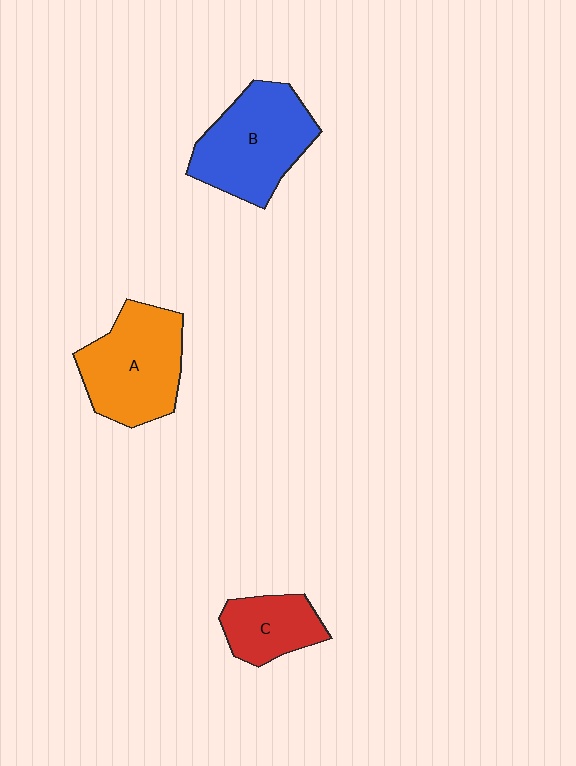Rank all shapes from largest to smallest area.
From largest to smallest: B (blue), A (orange), C (red).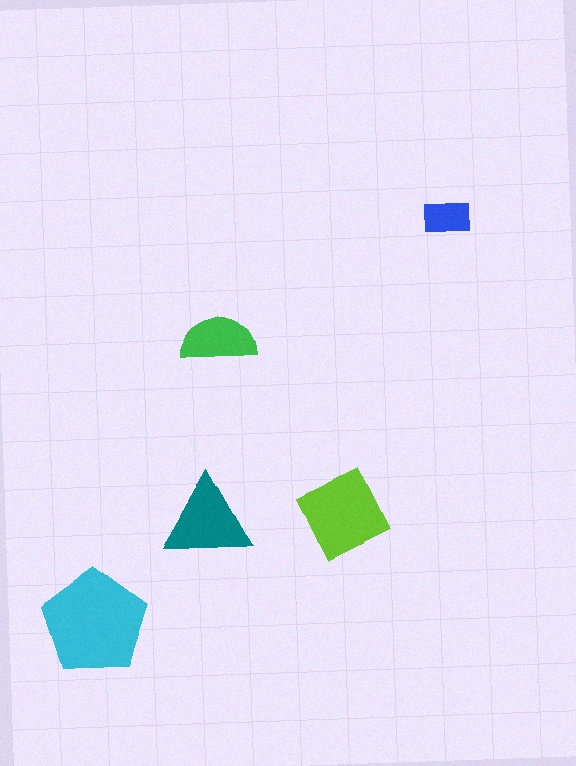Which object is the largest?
The cyan pentagon.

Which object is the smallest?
The blue rectangle.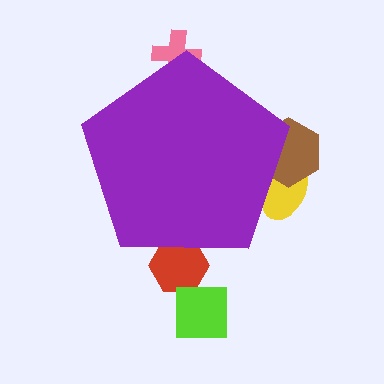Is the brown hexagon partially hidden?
Yes, the brown hexagon is partially hidden behind the purple pentagon.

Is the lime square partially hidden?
No, the lime square is fully visible.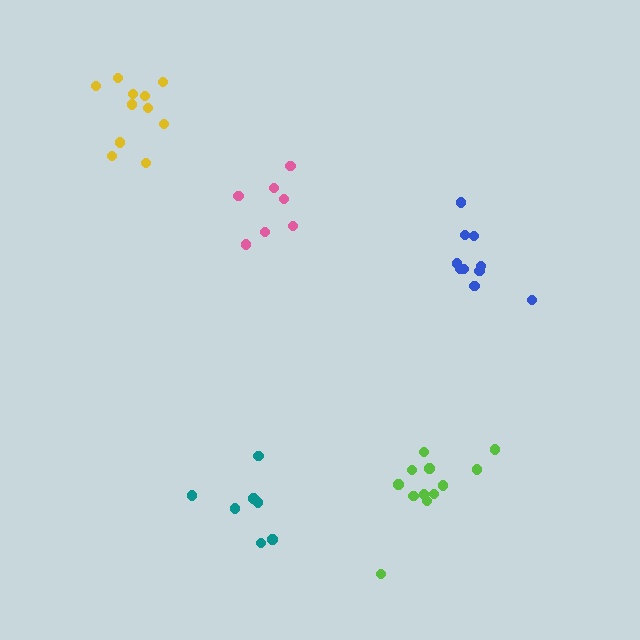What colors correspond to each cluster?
The clusters are colored: pink, yellow, blue, lime, teal.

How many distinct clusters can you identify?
There are 5 distinct clusters.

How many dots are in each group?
Group 1: 7 dots, Group 2: 11 dots, Group 3: 10 dots, Group 4: 12 dots, Group 5: 7 dots (47 total).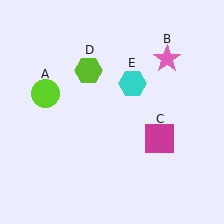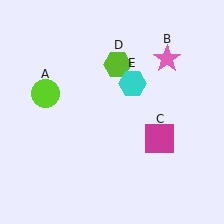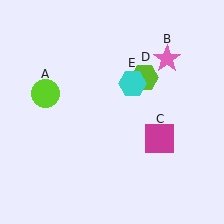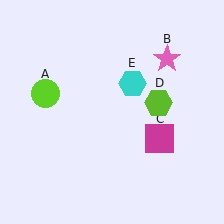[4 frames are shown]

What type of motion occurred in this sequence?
The lime hexagon (object D) rotated clockwise around the center of the scene.